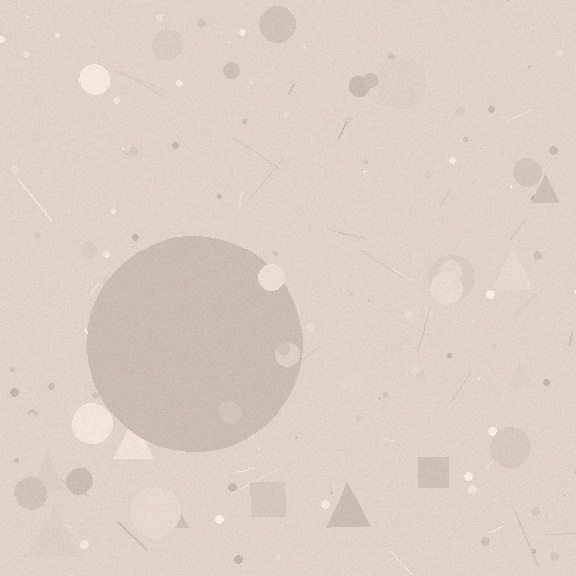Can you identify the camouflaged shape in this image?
The camouflaged shape is a circle.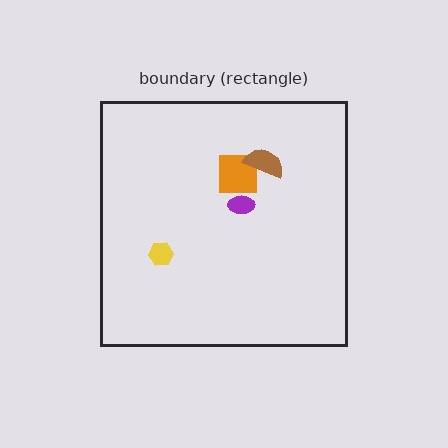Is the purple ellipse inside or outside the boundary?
Inside.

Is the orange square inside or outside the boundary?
Inside.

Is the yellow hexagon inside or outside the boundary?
Inside.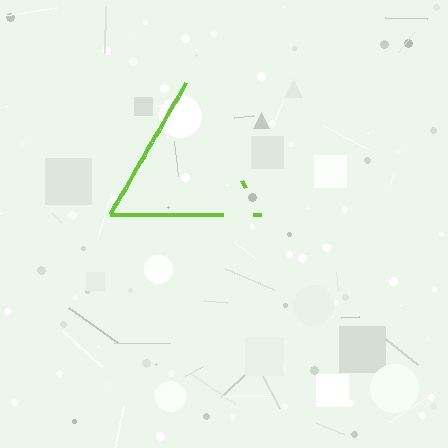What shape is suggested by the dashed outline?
The dashed outline suggests a triangle.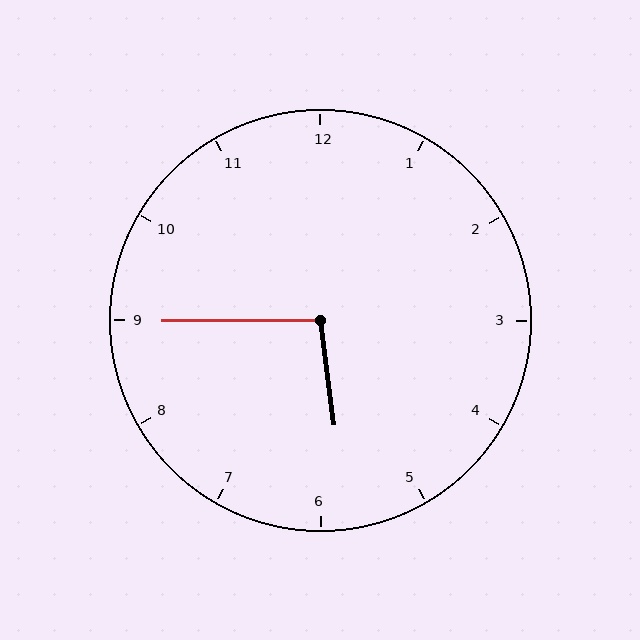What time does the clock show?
5:45.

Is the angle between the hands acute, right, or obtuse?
It is obtuse.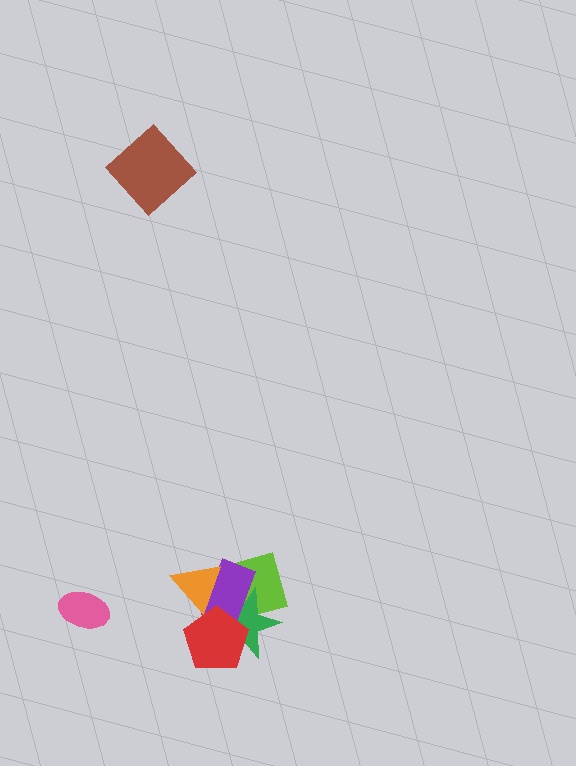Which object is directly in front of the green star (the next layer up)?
The purple rectangle is directly in front of the green star.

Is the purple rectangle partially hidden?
Yes, it is partially covered by another shape.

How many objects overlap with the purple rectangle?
4 objects overlap with the purple rectangle.